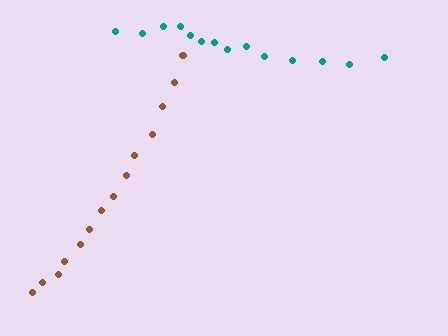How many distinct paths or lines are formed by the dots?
There are 2 distinct paths.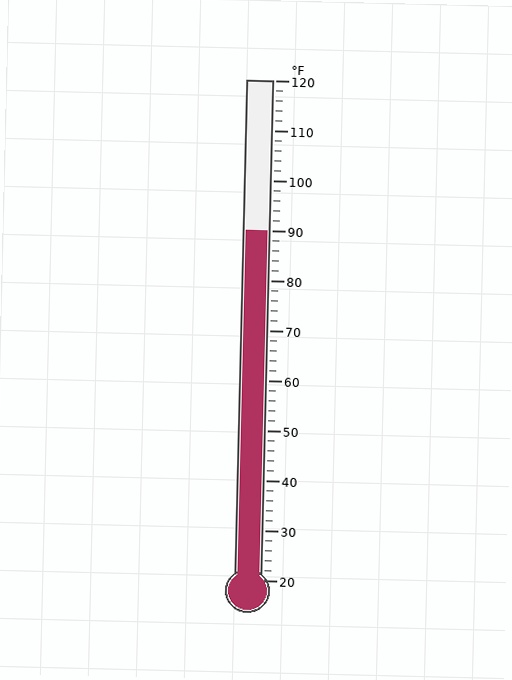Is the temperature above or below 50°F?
The temperature is above 50°F.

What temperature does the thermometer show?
The thermometer shows approximately 90°F.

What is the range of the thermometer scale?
The thermometer scale ranges from 20°F to 120°F.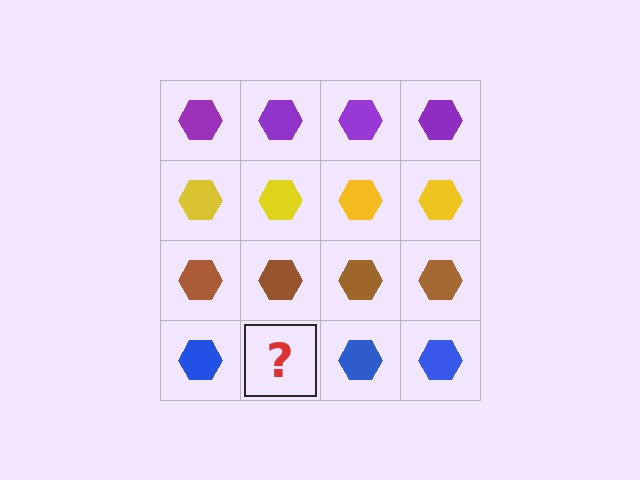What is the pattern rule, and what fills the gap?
The rule is that each row has a consistent color. The gap should be filled with a blue hexagon.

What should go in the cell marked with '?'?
The missing cell should contain a blue hexagon.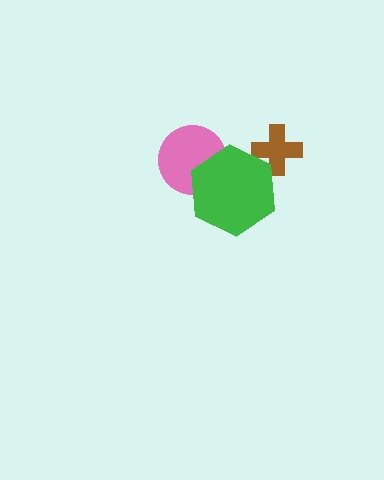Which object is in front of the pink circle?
The green hexagon is in front of the pink circle.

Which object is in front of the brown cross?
The green hexagon is in front of the brown cross.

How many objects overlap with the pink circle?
1 object overlaps with the pink circle.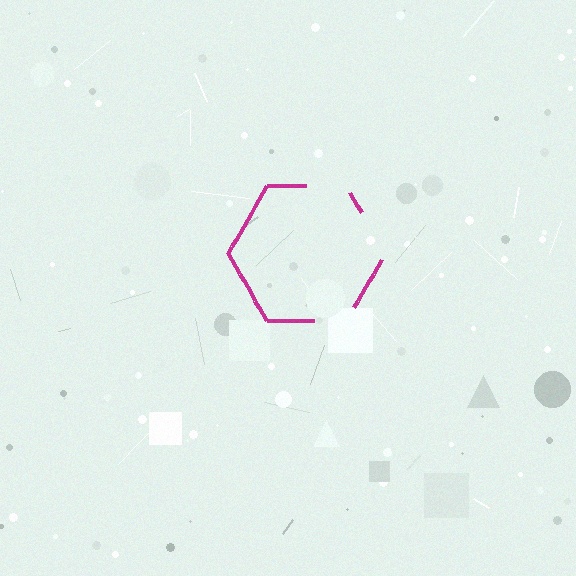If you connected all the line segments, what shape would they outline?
They would outline a hexagon.